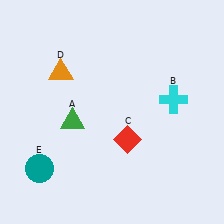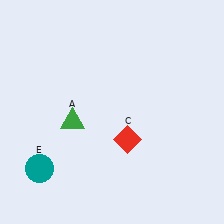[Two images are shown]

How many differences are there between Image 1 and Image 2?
There are 2 differences between the two images.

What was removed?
The orange triangle (D), the cyan cross (B) were removed in Image 2.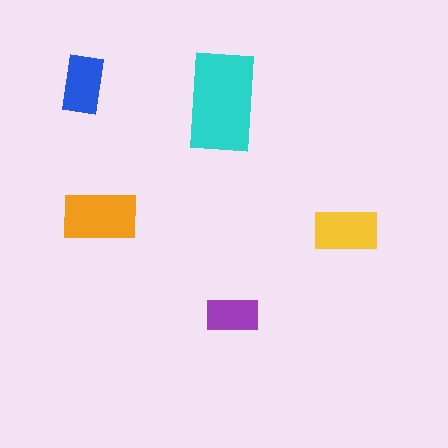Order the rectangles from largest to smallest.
the cyan one, the orange one, the yellow one, the blue one, the purple one.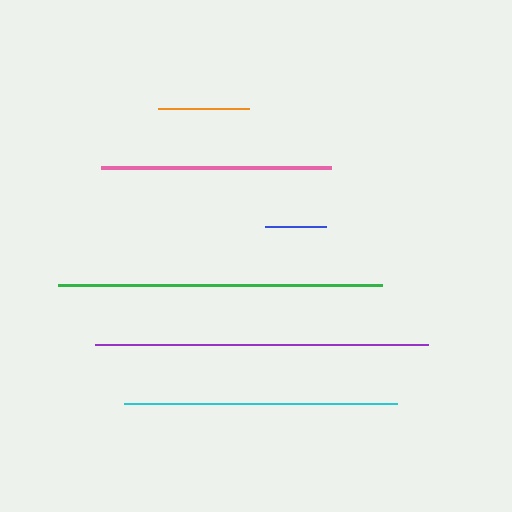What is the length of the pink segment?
The pink segment is approximately 230 pixels long.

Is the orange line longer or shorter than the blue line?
The orange line is longer than the blue line.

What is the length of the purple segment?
The purple segment is approximately 333 pixels long.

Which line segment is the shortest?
The blue line is the shortest at approximately 61 pixels.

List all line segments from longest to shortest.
From longest to shortest: purple, green, cyan, pink, orange, blue.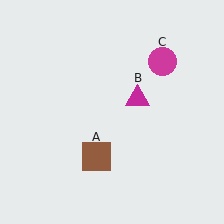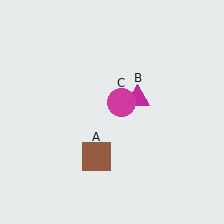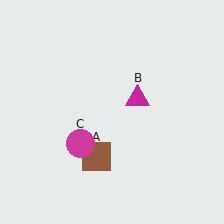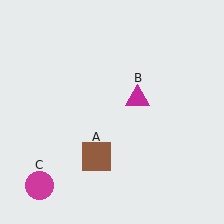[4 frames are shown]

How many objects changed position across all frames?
1 object changed position: magenta circle (object C).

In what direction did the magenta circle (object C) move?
The magenta circle (object C) moved down and to the left.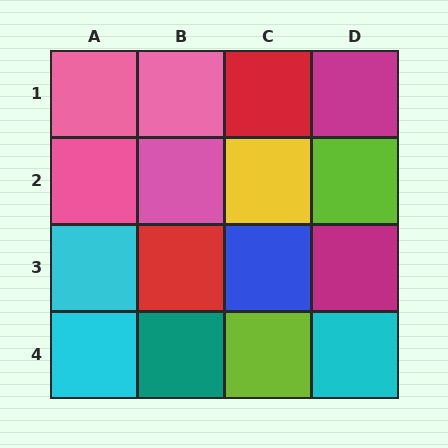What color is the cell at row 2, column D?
Lime.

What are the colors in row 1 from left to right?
Pink, pink, red, magenta.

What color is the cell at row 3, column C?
Blue.